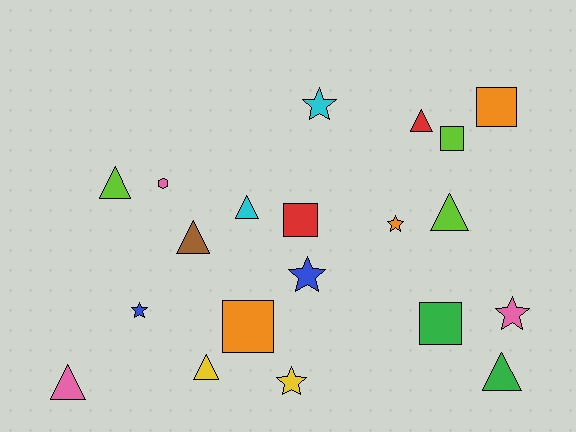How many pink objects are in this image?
There are 3 pink objects.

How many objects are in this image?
There are 20 objects.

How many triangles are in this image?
There are 8 triangles.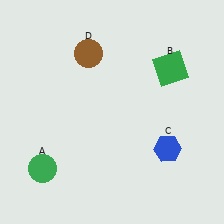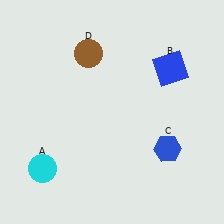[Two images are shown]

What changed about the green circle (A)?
In Image 1, A is green. In Image 2, it changed to cyan.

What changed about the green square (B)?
In Image 1, B is green. In Image 2, it changed to blue.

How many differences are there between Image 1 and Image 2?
There are 2 differences between the two images.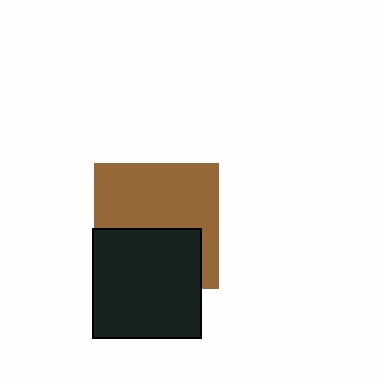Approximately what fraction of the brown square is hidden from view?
Roughly 42% of the brown square is hidden behind the black square.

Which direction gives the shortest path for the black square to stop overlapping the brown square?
Moving down gives the shortest separation.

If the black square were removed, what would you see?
You would see the complete brown square.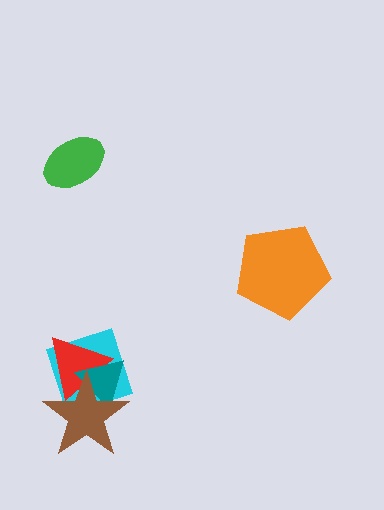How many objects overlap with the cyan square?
3 objects overlap with the cyan square.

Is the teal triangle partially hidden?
Yes, it is partially covered by another shape.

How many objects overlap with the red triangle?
3 objects overlap with the red triangle.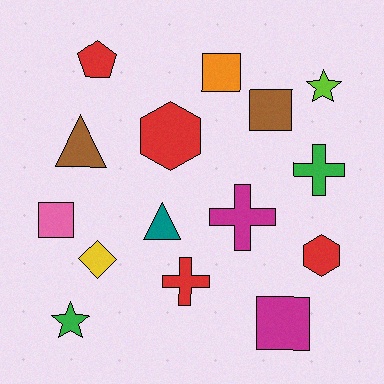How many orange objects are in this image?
There is 1 orange object.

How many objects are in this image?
There are 15 objects.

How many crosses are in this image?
There are 3 crosses.